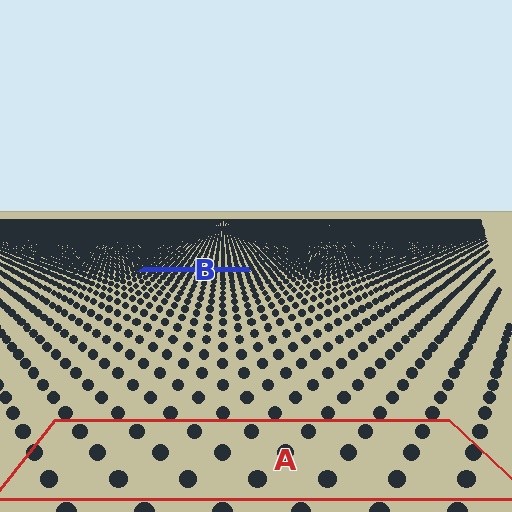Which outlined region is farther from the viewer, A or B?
Region B is farther from the viewer — the texture elements inside it appear smaller and more densely packed.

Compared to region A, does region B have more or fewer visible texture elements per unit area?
Region B has more texture elements per unit area — they are packed more densely because it is farther away.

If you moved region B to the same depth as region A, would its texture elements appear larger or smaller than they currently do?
They would appear larger. At a closer depth, the same texture elements are projected at a bigger on-screen size.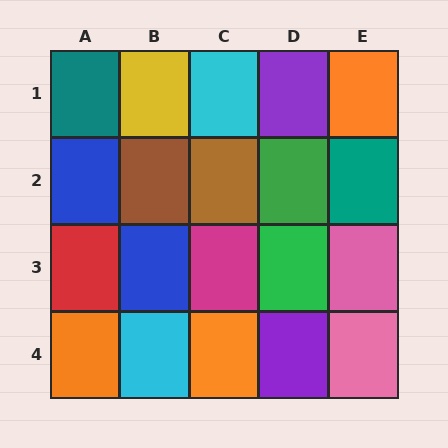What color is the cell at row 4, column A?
Orange.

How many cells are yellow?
1 cell is yellow.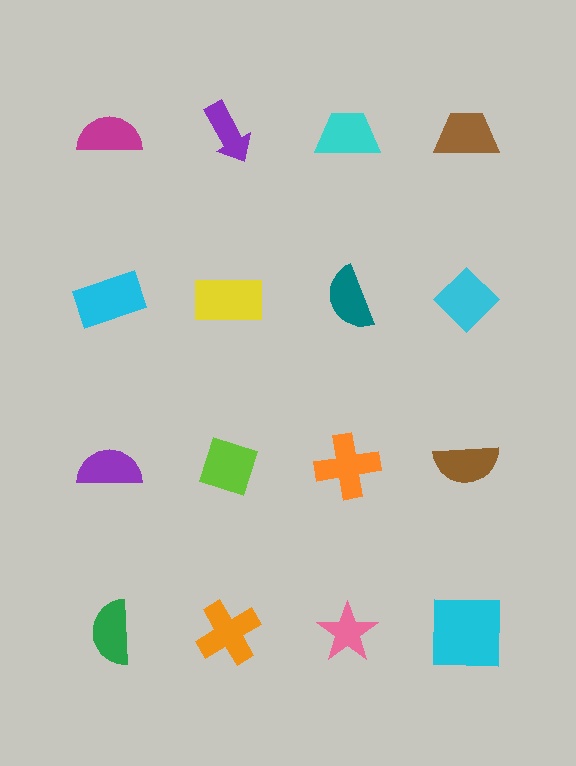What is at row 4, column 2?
An orange cross.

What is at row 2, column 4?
A cyan diamond.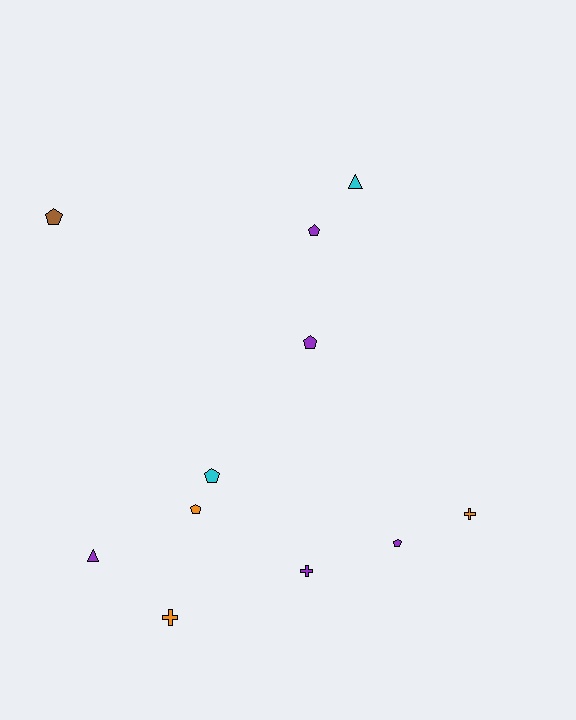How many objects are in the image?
There are 11 objects.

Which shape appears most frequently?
Pentagon, with 6 objects.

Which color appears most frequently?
Purple, with 5 objects.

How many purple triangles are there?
There is 1 purple triangle.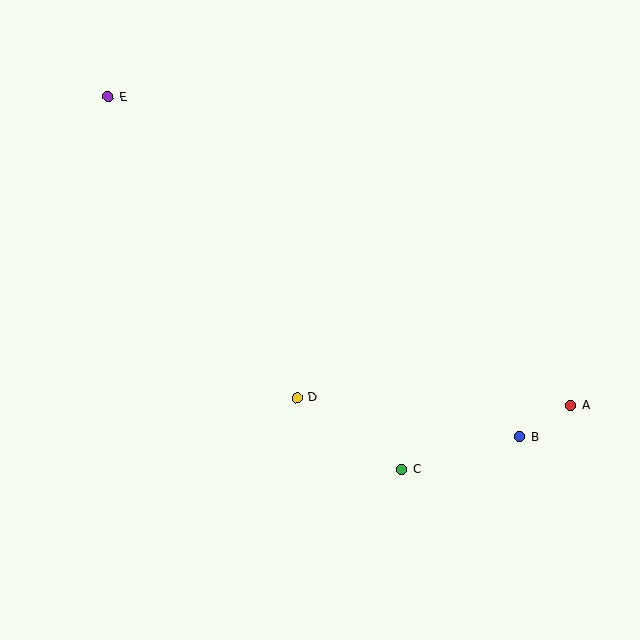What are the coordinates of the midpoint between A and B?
The midpoint between A and B is at (545, 421).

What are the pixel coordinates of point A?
Point A is at (570, 405).